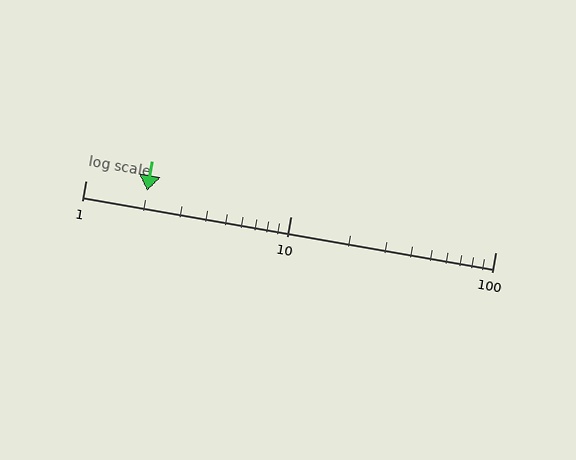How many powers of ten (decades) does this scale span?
The scale spans 2 decades, from 1 to 100.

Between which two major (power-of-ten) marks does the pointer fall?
The pointer is between 1 and 10.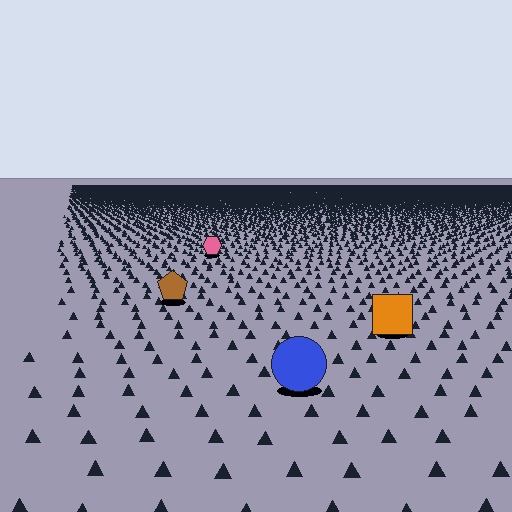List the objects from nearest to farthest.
From nearest to farthest: the blue circle, the orange square, the brown pentagon, the pink hexagon.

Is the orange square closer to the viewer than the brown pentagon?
Yes. The orange square is closer — you can tell from the texture gradient: the ground texture is coarser near it.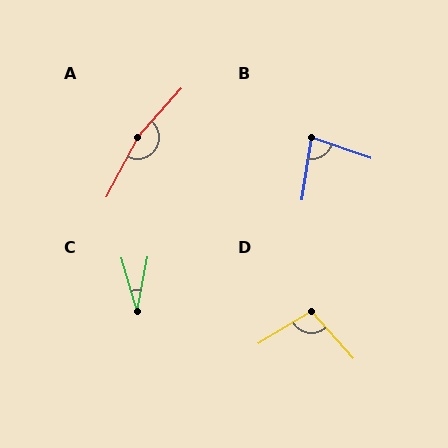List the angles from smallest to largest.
C (26°), B (80°), D (100°), A (166°).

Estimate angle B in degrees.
Approximately 80 degrees.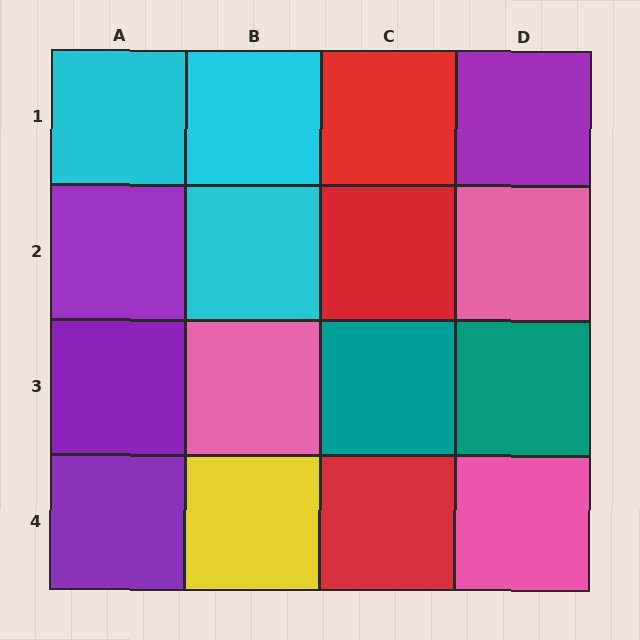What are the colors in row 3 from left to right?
Purple, pink, teal, teal.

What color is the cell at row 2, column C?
Red.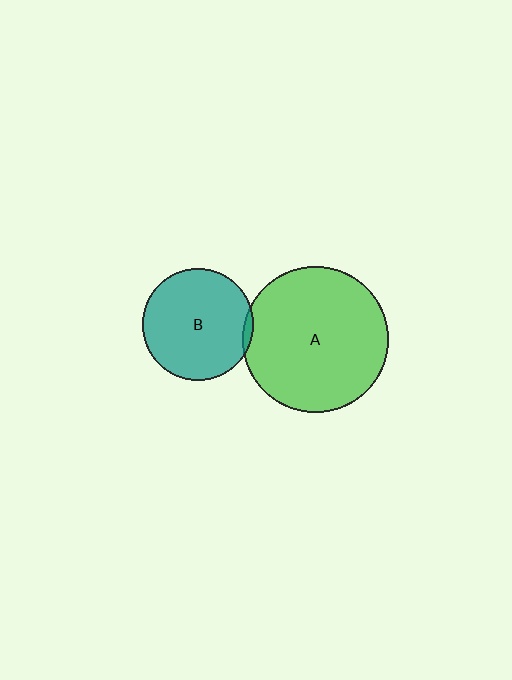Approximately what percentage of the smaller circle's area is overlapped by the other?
Approximately 5%.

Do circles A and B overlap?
Yes.